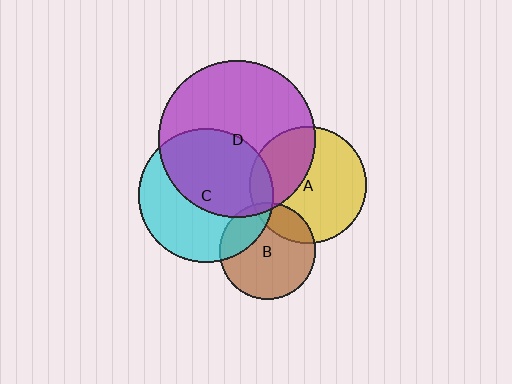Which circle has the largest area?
Circle D (purple).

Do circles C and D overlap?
Yes.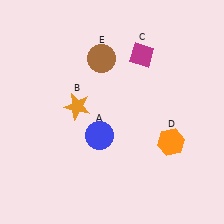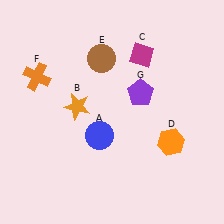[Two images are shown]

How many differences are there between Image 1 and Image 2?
There are 2 differences between the two images.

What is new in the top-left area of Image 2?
An orange cross (F) was added in the top-left area of Image 2.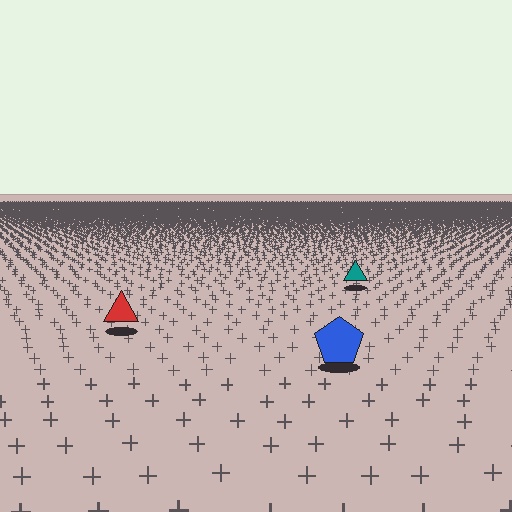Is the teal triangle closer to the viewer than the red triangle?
No. The red triangle is closer — you can tell from the texture gradient: the ground texture is coarser near it.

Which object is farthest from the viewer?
The teal triangle is farthest from the viewer. It appears smaller and the ground texture around it is denser.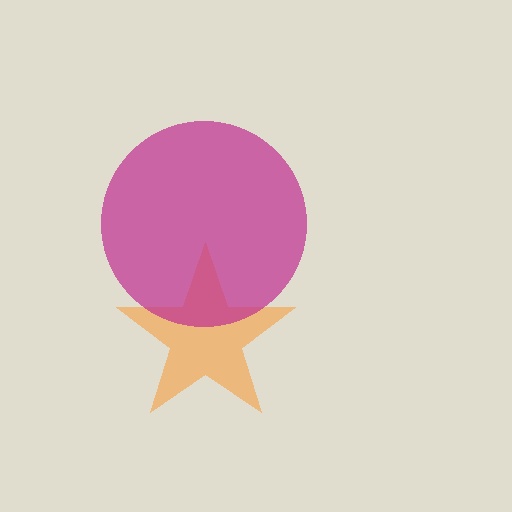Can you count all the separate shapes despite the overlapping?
Yes, there are 2 separate shapes.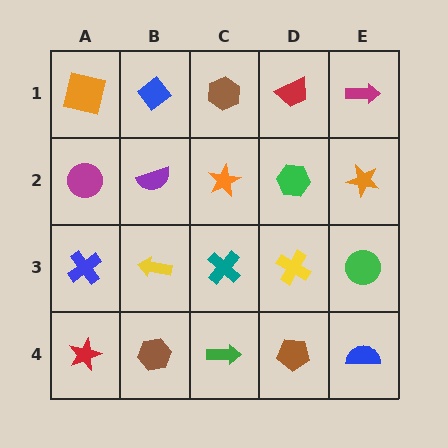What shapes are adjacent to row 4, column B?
A yellow arrow (row 3, column B), a red star (row 4, column A), a green arrow (row 4, column C).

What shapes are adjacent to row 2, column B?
A blue diamond (row 1, column B), a yellow arrow (row 3, column B), a magenta circle (row 2, column A), an orange star (row 2, column C).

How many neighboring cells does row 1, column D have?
3.